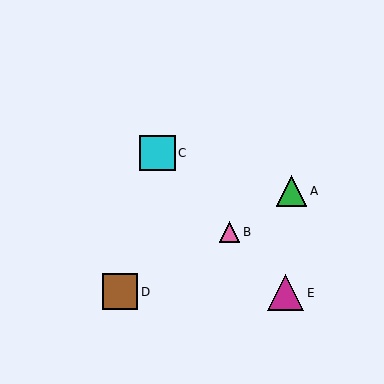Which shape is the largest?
The magenta triangle (labeled E) is the largest.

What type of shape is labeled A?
Shape A is a green triangle.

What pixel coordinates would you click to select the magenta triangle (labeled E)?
Click at (285, 293) to select the magenta triangle E.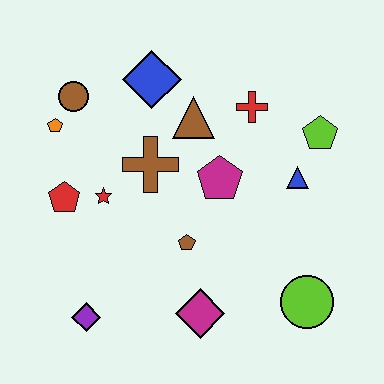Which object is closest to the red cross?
The brown triangle is closest to the red cross.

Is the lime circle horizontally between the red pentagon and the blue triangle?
No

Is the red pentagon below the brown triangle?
Yes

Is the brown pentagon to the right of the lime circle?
No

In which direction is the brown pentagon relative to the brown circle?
The brown pentagon is below the brown circle.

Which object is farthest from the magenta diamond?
The brown circle is farthest from the magenta diamond.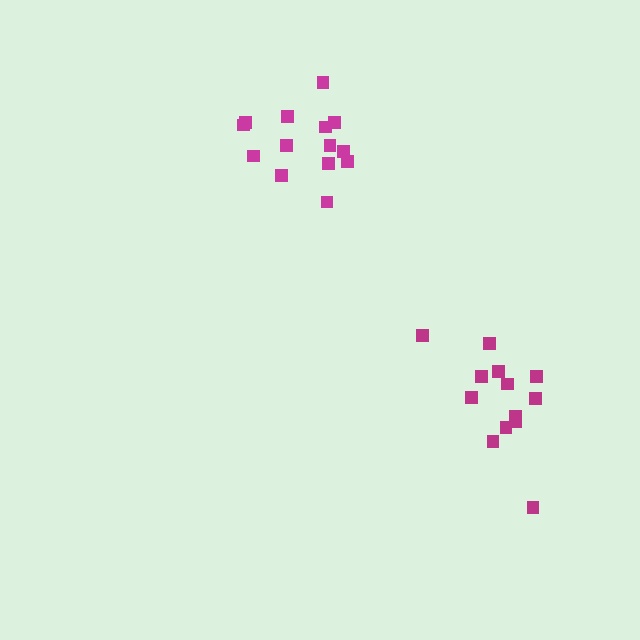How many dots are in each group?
Group 1: 14 dots, Group 2: 13 dots (27 total).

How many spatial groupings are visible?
There are 2 spatial groupings.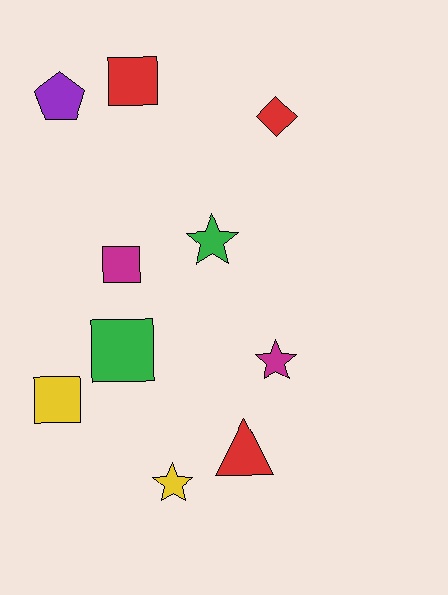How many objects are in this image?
There are 10 objects.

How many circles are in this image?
There are no circles.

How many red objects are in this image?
There are 3 red objects.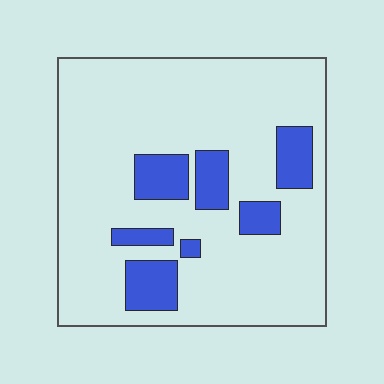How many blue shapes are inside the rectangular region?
7.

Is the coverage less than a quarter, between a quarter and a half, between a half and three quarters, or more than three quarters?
Less than a quarter.